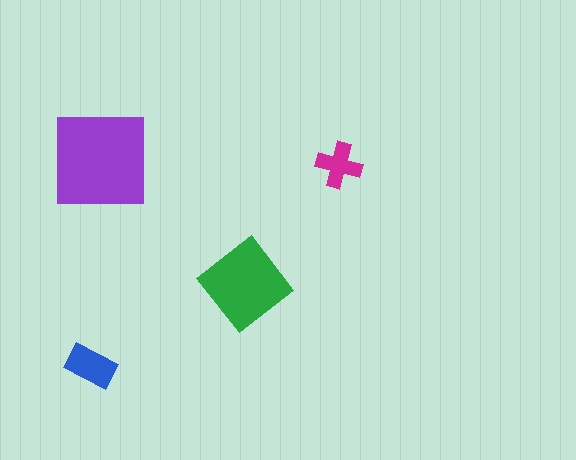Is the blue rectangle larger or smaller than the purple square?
Smaller.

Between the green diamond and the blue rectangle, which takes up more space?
The green diamond.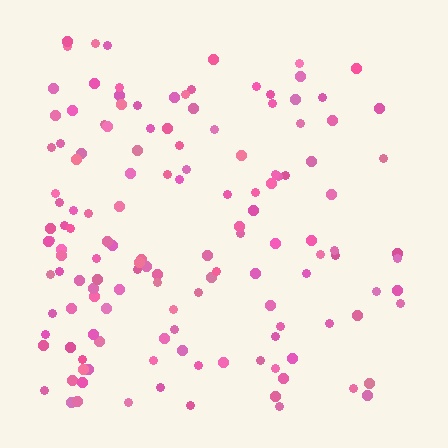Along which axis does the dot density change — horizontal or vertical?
Horizontal.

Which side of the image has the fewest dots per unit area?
The right.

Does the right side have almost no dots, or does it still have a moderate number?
Still a moderate number, just noticeably fewer than the left.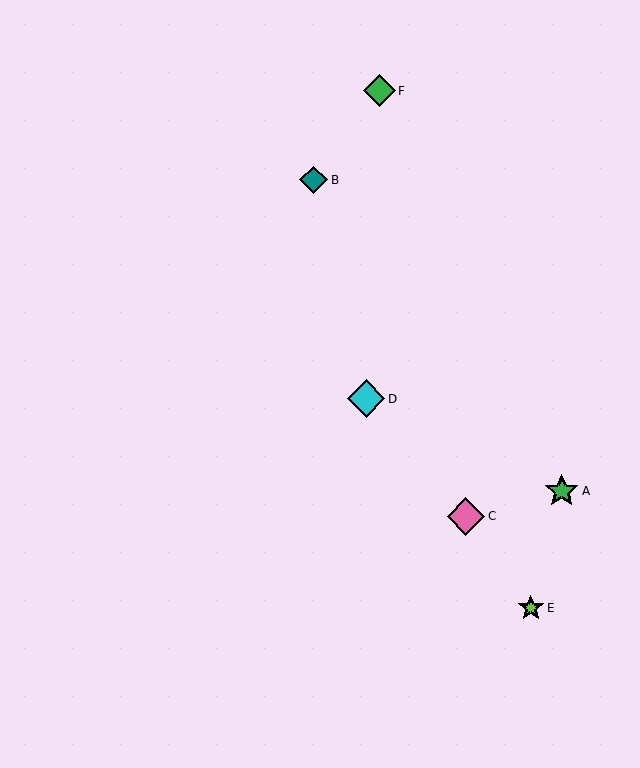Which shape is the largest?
The pink diamond (labeled C) is the largest.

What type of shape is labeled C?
Shape C is a pink diamond.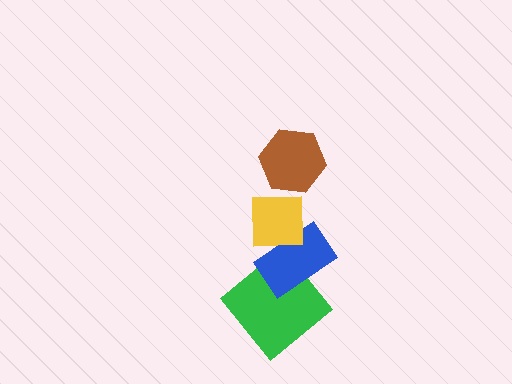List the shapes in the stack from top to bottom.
From top to bottom: the brown hexagon, the yellow square, the blue rectangle, the green diamond.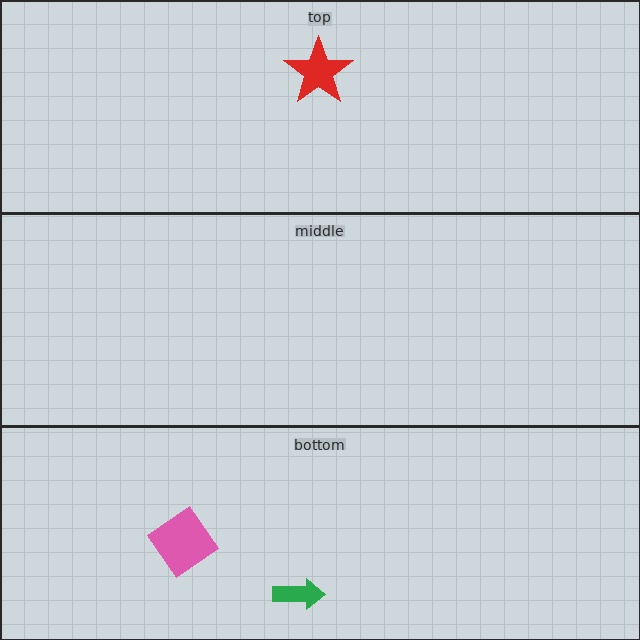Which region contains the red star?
The top region.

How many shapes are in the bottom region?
2.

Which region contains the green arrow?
The bottom region.